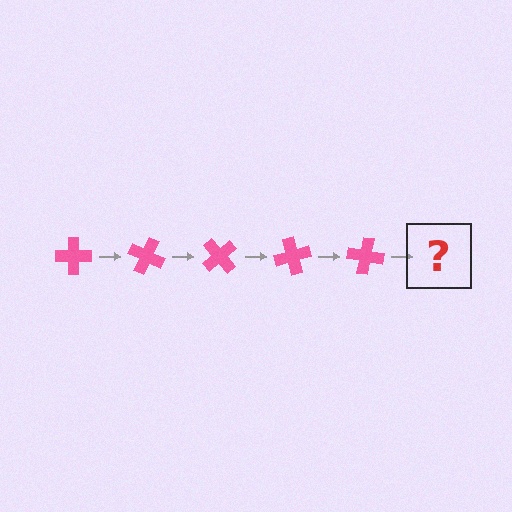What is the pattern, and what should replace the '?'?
The pattern is that the cross rotates 25 degrees each step. The '?' should be a pink cross rotated 125 degrees.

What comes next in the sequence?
The next element should be a pink cross rotated 125 degrees.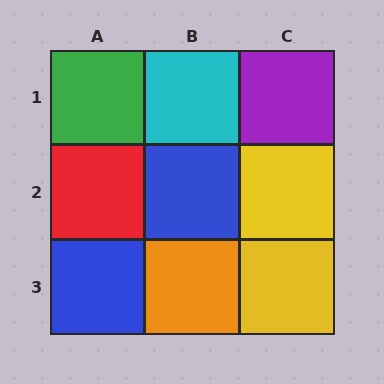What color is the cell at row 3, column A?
Blue.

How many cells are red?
1 cell is red.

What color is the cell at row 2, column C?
Yellow.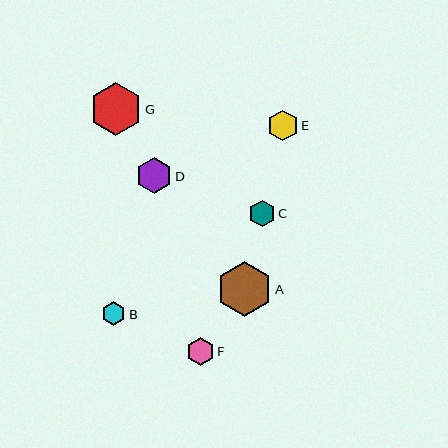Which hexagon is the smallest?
Hexagon B is the smallest with a size of approximately 24 pixels.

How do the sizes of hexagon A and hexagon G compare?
Hexagon A and hexagon G are approximately the same size.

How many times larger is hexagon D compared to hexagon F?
Hexagon D is approximately 1.3 times the size of hexagon F.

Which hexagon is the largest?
Hexagon A is the largest with a size of approximately 55 pixels.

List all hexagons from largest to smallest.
From largest to smallest: A, G, D, E, F, C, B.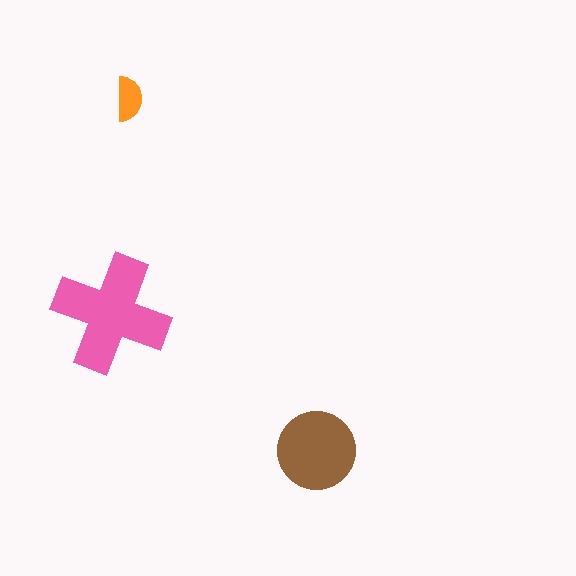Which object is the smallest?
The orange semicircle.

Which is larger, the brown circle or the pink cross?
The pink cross.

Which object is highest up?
The orange semicircle is topmost.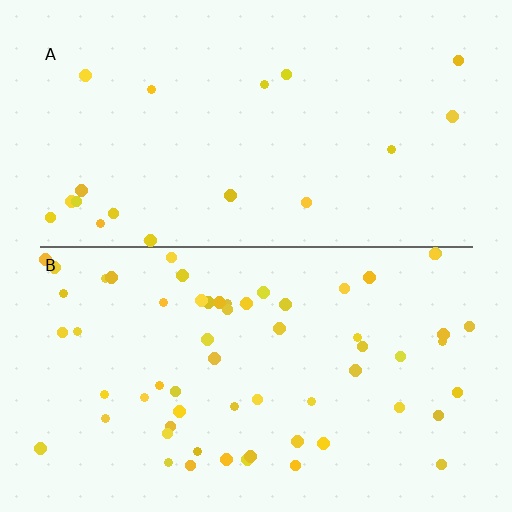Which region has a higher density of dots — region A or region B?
B (the bottom).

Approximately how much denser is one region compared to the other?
Approximately 3.3× — region B over region A.